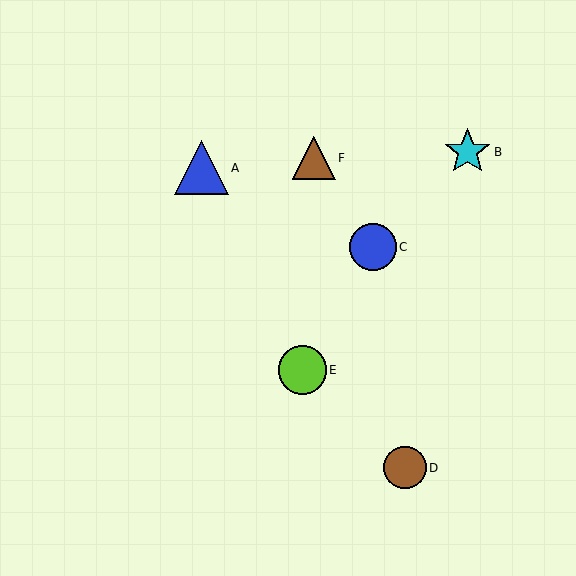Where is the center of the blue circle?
The center of the blue circle is at (373, 247).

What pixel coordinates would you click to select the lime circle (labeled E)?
Click at (302, 370) to select the lime circle E.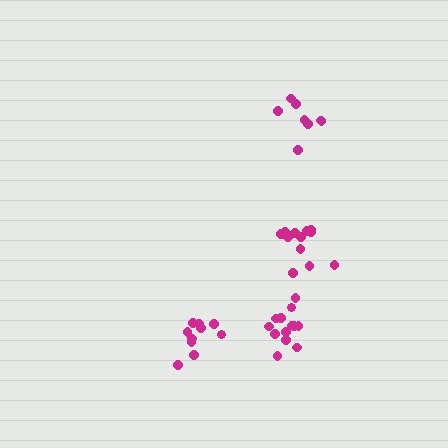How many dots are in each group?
Group 1: 13 dots, Group 2: 12 dots, Group 3: 8 dots, Group 4: 10 dots (43 total).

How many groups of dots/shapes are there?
There are 4 groups.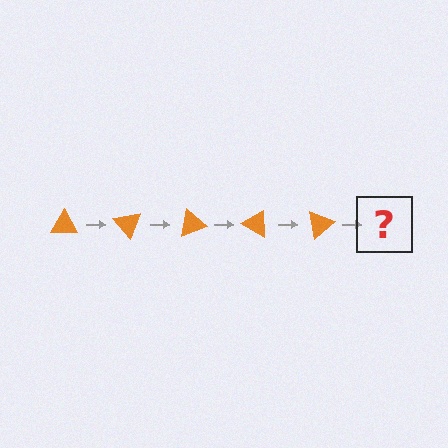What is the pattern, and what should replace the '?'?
The pattern is that the triangle rotates 50 degrees each step. The '?' should be an orange triangle rotated 250 degrees.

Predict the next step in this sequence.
The next step is an orange triangle rotated 250 degrees.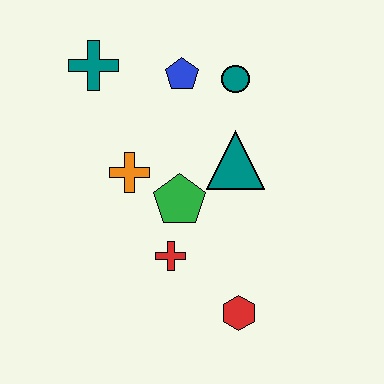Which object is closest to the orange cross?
The green pentagon is closest to the orange cross.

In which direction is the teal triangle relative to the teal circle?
The teal triangle is below the teal circle.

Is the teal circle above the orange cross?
Yes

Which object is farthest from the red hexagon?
The teal cross is farthest from the red hexagon.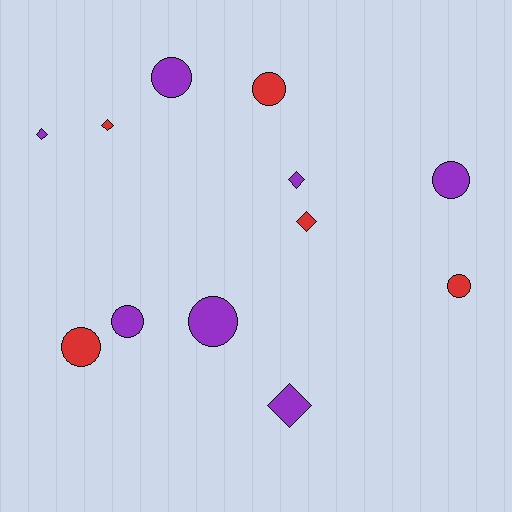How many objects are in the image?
There are 12 objects.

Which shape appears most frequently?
Circle, with 7 objects.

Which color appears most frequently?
Purple, with 7 objects.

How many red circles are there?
There are 3 red circles.